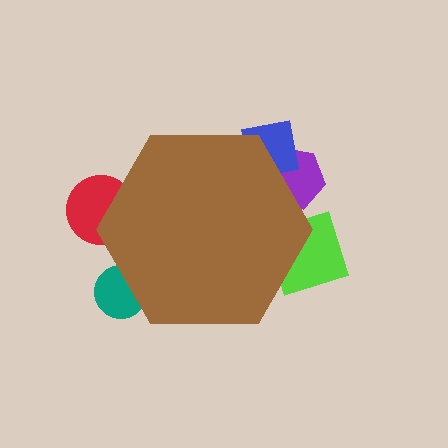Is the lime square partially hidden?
Yes, the lime square is partially hidden behind the brown hexagon.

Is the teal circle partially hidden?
Yes, the teal circle is partially hidden behind the brown hexagon.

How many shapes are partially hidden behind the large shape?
5 shapes are partially hidden.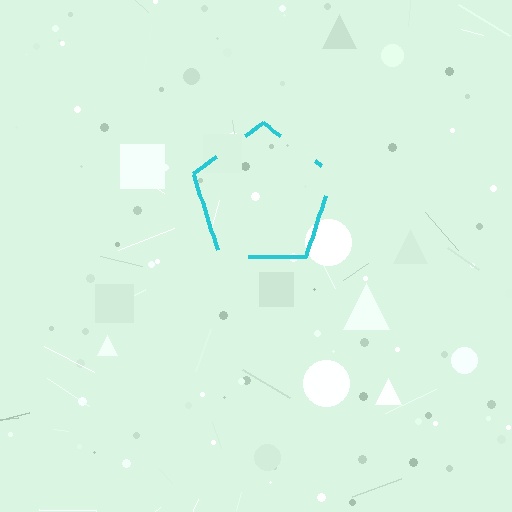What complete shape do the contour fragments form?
The contour fragments form a pentagon.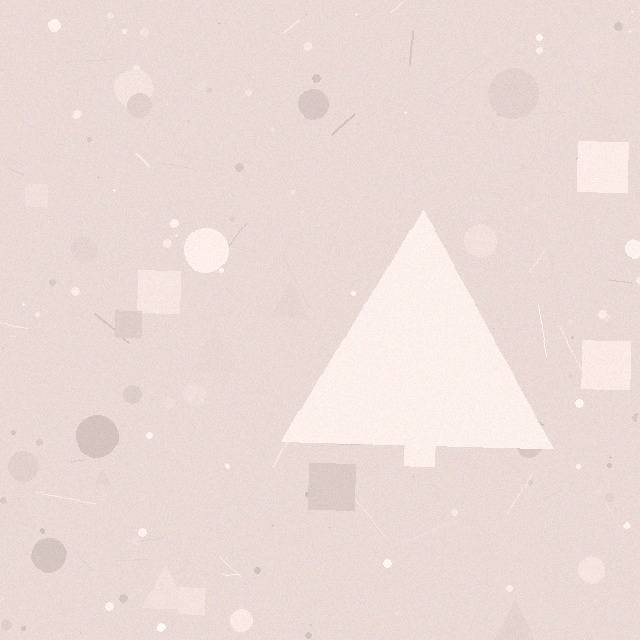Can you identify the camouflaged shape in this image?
The camouflaged shape is a triangle.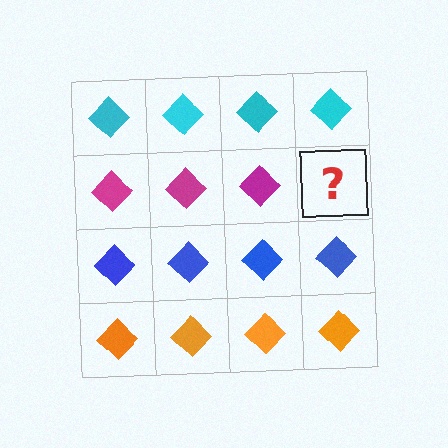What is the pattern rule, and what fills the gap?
The rule is that each row has a consistent color. The gap should be filled with a magenta diamond.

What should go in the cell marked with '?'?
The missing cell should contain a magenta diamond.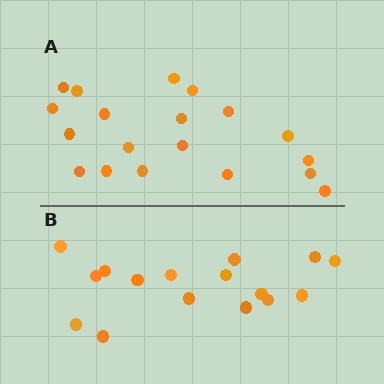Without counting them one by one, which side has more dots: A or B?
Region A (the top region) has more dots.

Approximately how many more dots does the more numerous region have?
Region A has just a few more — roughly 2 or 3 more dots than region B.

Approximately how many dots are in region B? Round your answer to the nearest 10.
About 20 dots. (The exact count is 16, which rounds to 20.)